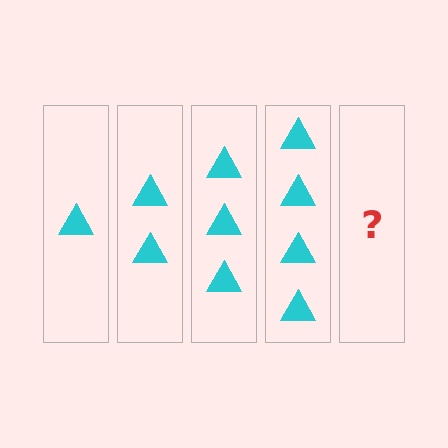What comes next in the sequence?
The next element should be 5 triangles.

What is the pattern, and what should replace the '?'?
The pattern is that each step adds one more triangle. The '?' should be 5 triangles.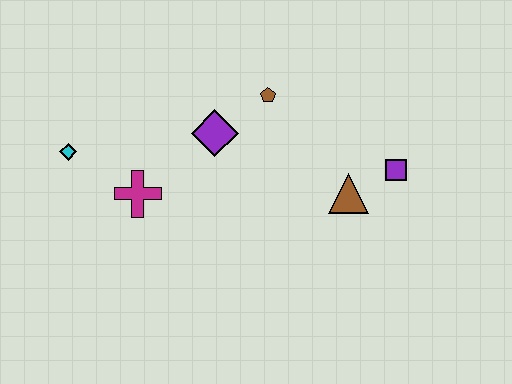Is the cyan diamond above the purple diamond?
No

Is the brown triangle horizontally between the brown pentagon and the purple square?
Yes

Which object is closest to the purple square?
The brown triangle is closest to the purple square.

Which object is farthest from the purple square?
The cyan diamond is farthest from the purple square.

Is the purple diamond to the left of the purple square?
Yes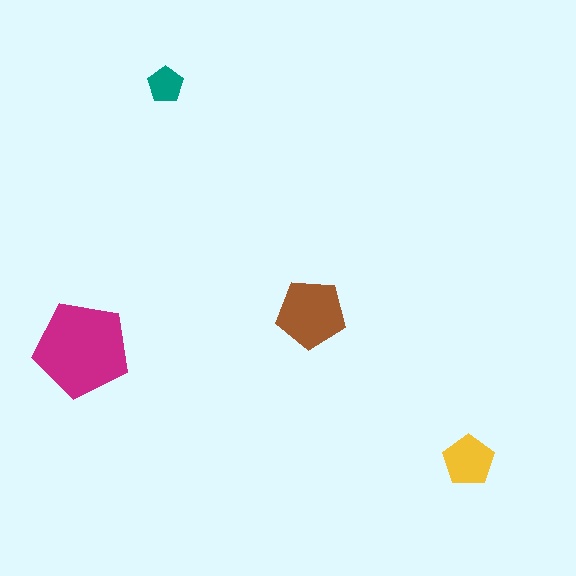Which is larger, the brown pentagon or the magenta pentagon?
The magenta one.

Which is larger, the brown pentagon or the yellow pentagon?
The brown one.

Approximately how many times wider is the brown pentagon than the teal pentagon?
About 2 times wider.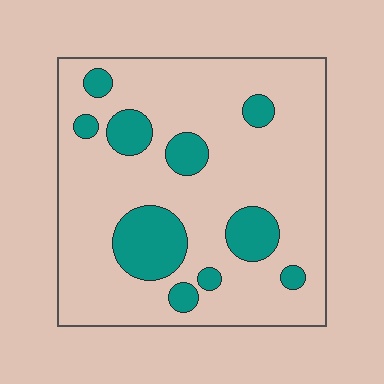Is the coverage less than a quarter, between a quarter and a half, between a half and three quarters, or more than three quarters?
Less than a quarter.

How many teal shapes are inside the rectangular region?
10.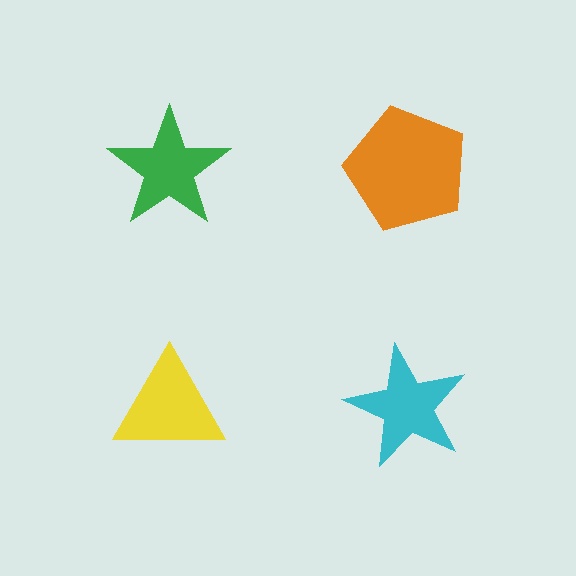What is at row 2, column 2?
A cyan star.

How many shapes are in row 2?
2 shapes.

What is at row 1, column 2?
An orange pentagon.